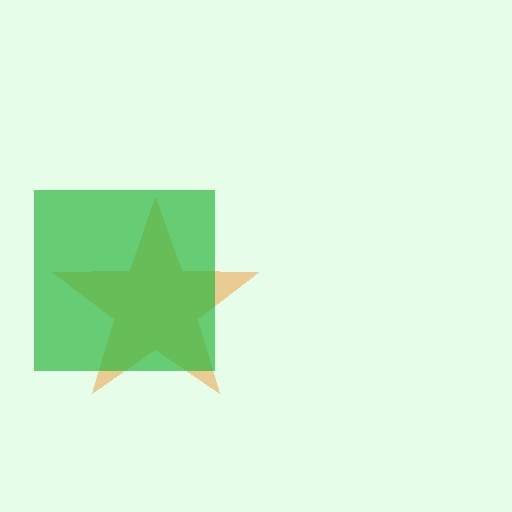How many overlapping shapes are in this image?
There are 2 overlapping shapes in the image.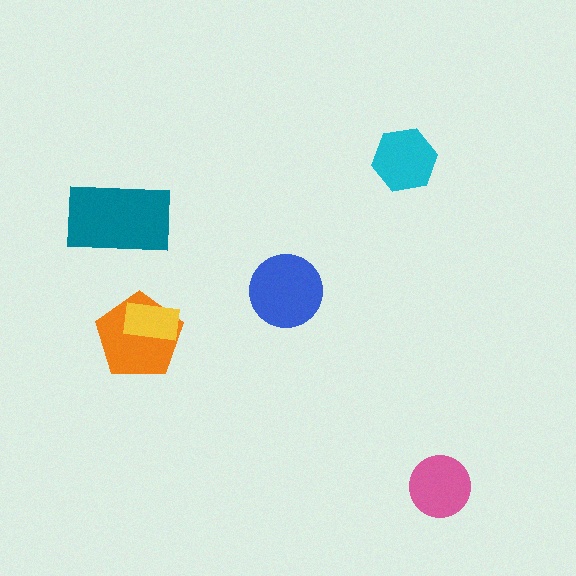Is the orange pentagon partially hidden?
Yes, it is partially covered by another shape.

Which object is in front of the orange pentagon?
The yellow rectangle is in front of the orange pentagon.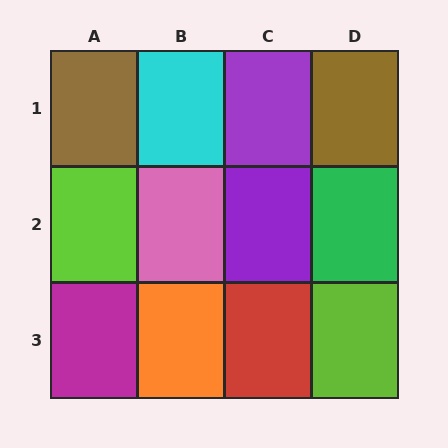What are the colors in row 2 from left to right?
Lime, pink, purple, green.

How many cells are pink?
1 cell is pink.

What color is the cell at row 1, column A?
Brown.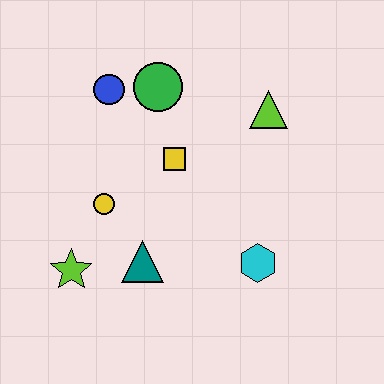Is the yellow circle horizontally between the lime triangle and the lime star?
Yes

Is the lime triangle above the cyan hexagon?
Yes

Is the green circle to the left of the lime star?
No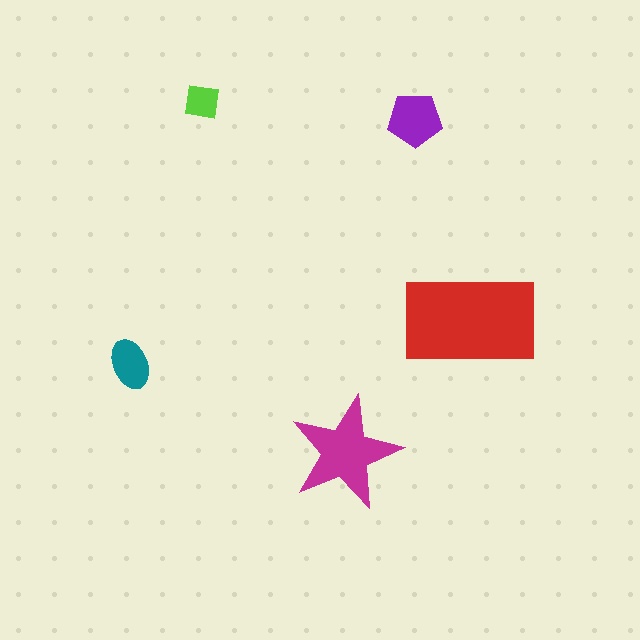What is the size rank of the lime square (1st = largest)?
5th.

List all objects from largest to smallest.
The red rectangle, the magenta star, the purple pentagon, the teal ellipse, the lime square.